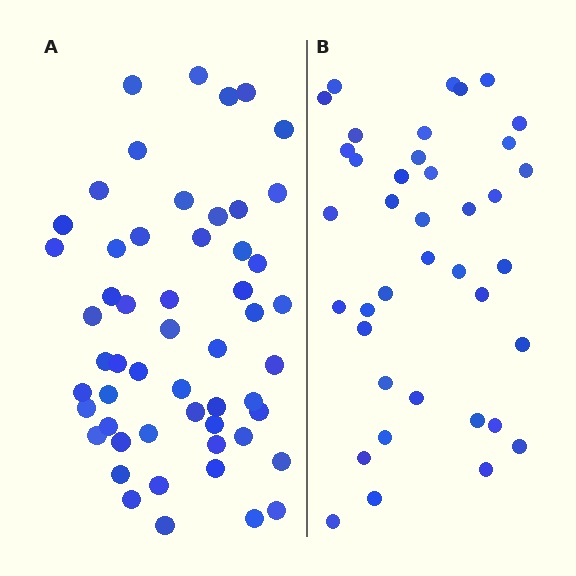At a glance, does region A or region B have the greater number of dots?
Region A (the left region) has more dots.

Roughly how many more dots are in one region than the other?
Region A has approximately 15 more dots than region B.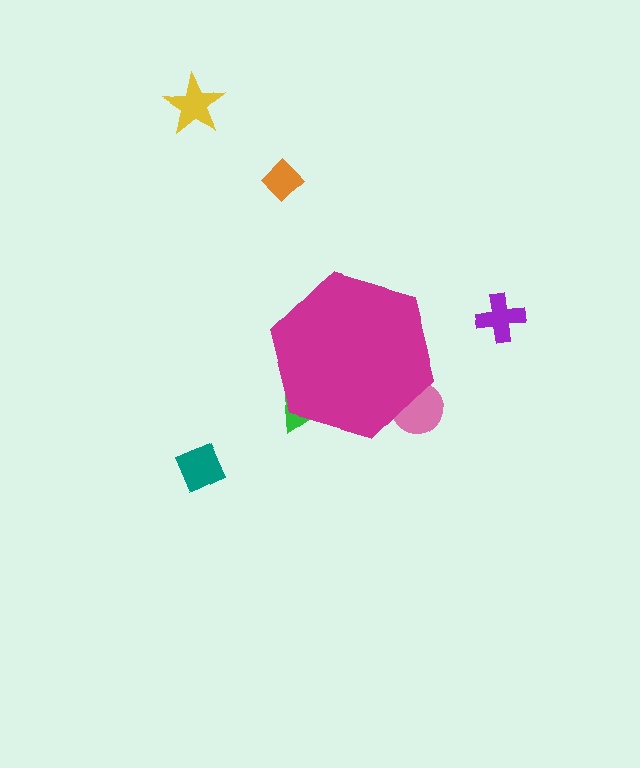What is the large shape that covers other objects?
A magenta hexagon.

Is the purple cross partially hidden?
No, the purple cross is fully visible.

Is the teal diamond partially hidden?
No, the teal diamond is fully visible.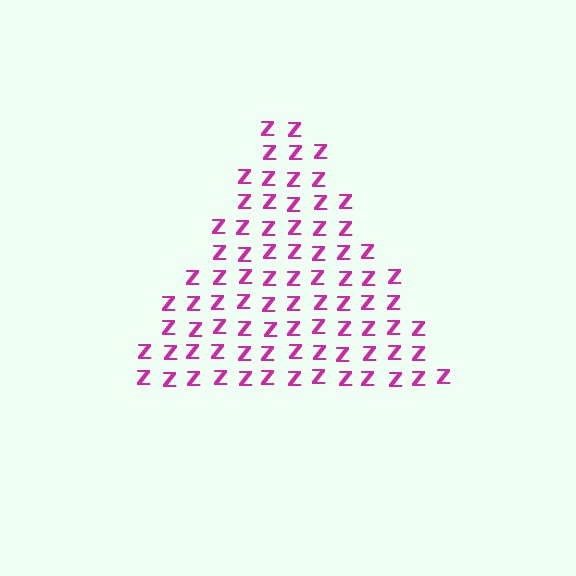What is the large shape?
The large shape is a triangle.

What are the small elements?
The small elements are letter Z's.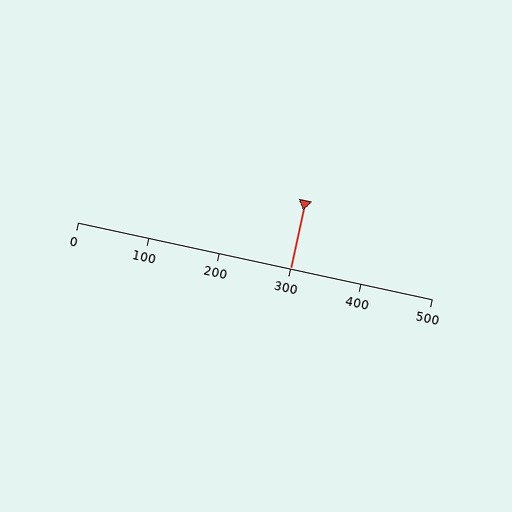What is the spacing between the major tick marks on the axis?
The major ticks are spaced 100 apart.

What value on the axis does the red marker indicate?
The marker indicates approximately 300.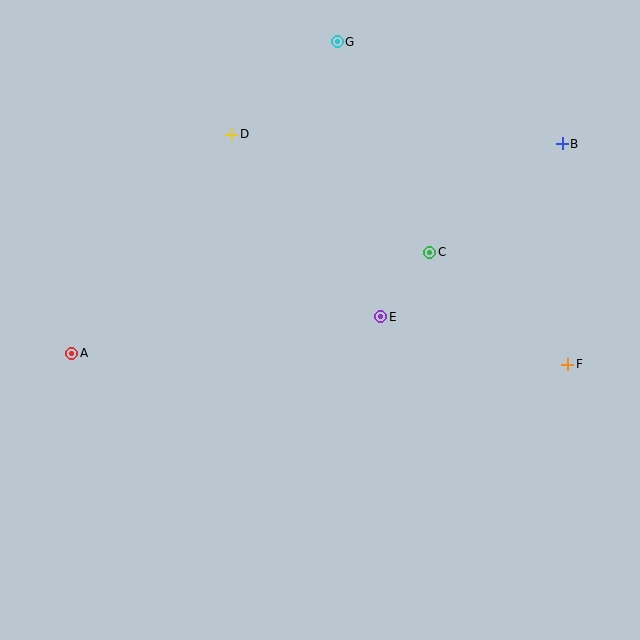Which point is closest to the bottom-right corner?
Point F is closest to the bottom-right corner.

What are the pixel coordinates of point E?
Point E is at (381, 317).